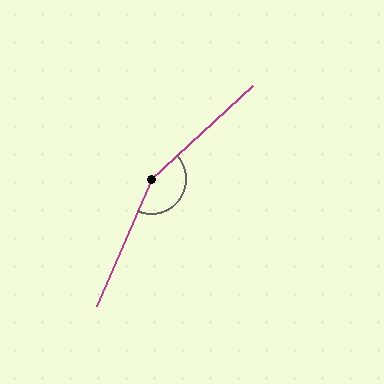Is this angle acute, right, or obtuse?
It is obtuse.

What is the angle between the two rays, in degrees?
Approximately 156 degrees.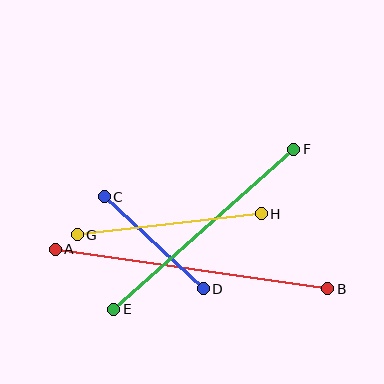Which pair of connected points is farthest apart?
Points A and B are farthest apart.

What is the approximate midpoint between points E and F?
The midpoint is at approximately (204, 229) pixels.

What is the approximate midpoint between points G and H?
The midpoint is at approximately (169, 224) pixels.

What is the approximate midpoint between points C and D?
The midpoint is at approximately (154, 243) pixels.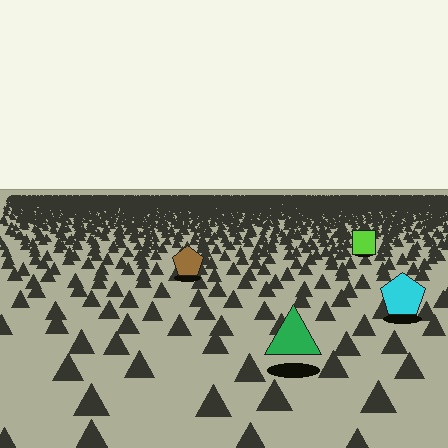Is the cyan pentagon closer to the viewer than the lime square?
Yes. The cyan pentagon is closer — you can tell from the texture gradient: the ground texture is coarser near it.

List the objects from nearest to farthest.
From nearest to farthest: the green triangle, the cyan pentagon, the brown pentagon, the lime square.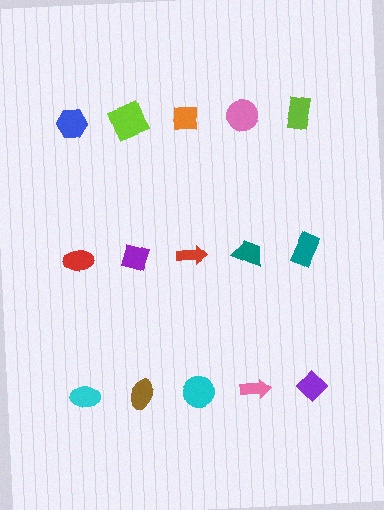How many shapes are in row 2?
5 shapes.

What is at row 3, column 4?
A pink arrow.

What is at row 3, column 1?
A cyan ellipse.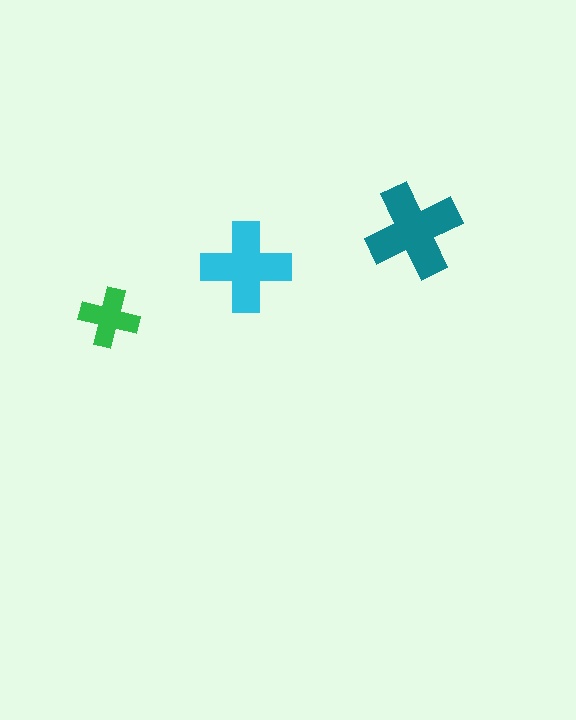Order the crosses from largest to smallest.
the teal one, the cyan one, the green one.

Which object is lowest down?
The green cross is bottommost.